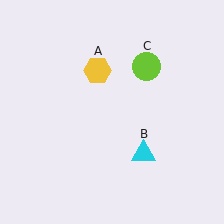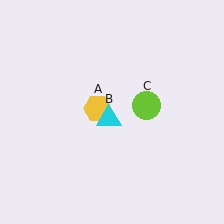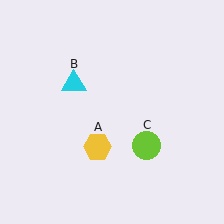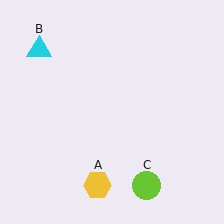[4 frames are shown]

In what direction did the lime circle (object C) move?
The lime circle (object C) moved down.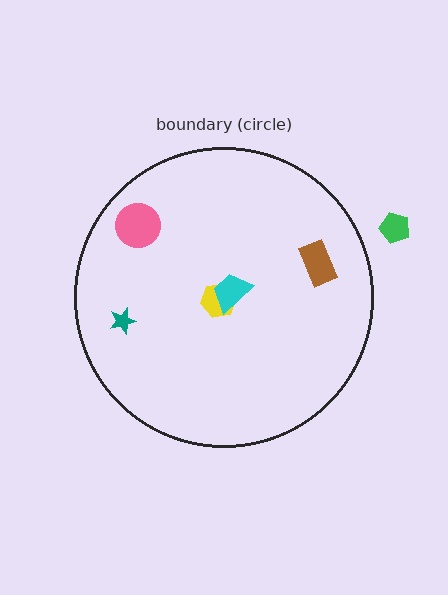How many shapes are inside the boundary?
5 inside, 1 outside.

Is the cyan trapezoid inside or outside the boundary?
Inside.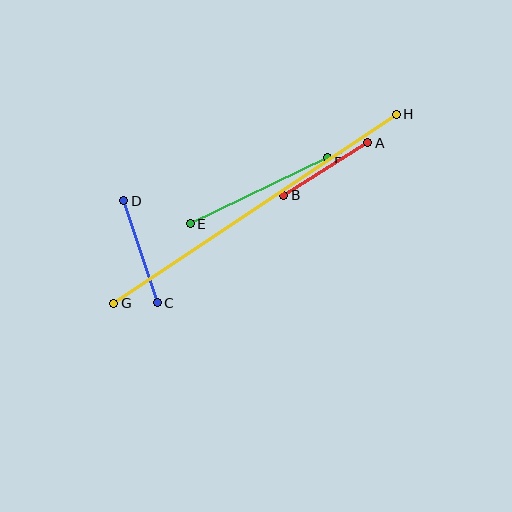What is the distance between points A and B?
The distance is approximately 99 pixels.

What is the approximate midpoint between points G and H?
The midpoint is at approximately (255, 209) pixels.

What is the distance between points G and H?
The distance is approximately 340 pixels.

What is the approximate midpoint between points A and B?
The midpoint is at approximately (326, 169) pixels.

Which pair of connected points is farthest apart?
Points G and H are farthest apart.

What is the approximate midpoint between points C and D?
The midpoint is at approximately (140, 252) pixels.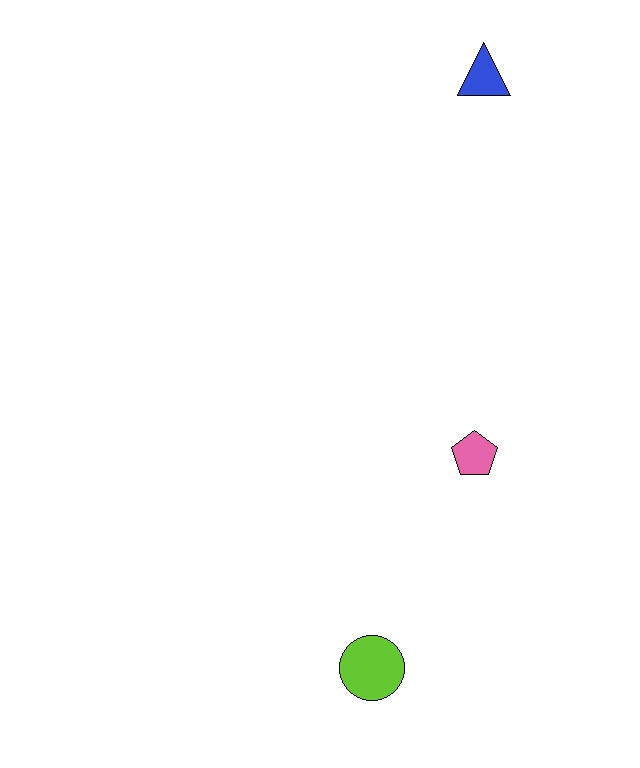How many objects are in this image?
There are 3 objects.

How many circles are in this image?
There is 1 circle.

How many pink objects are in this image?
There is 1 pink object.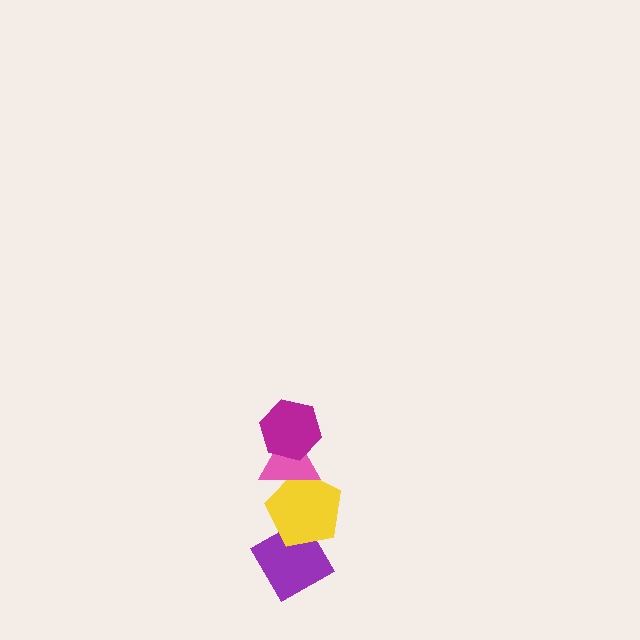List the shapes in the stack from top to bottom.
From top to bottom: the magenta hexagon, the pink triangle, the yellow pentagon, the purple diamond.